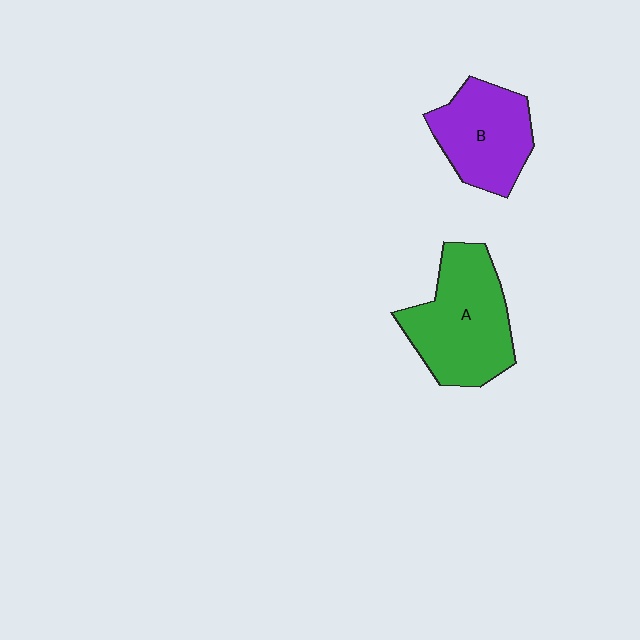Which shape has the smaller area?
Shape B (purple).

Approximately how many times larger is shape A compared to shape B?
Approximately 1.3 times.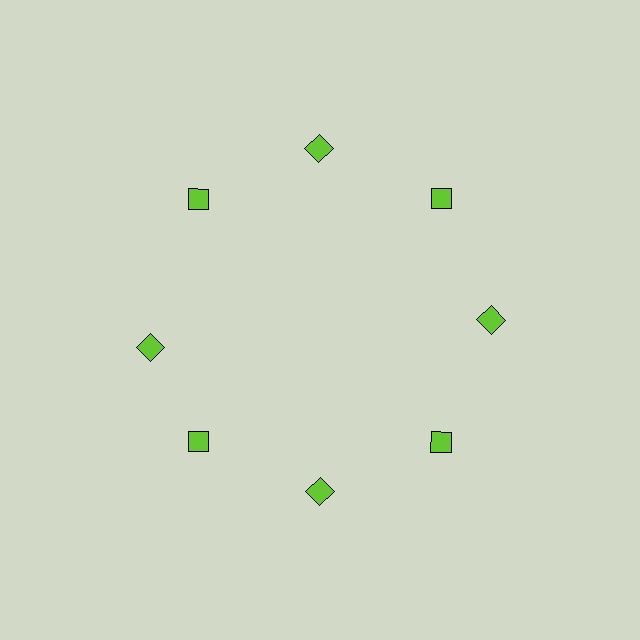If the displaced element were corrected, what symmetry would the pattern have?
It would have 8-fold rotational symmetry — the pattern would map onto itself every 45 degrees.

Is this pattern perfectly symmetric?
No. The 8 lime squares are arranged in a ring, but one element near the 9 o'clock position is rotated out of alignment along the ring, breaking the 8-fold rotational symmetry.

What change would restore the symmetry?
The symmetry would be restored by rotating it back into even spacing with its neighbors so that all 8 squares sit at equal angles and equal distance from the center.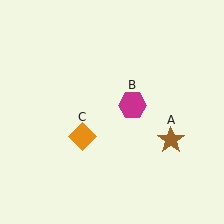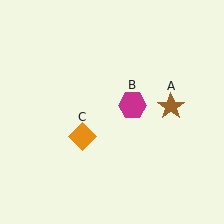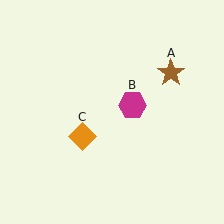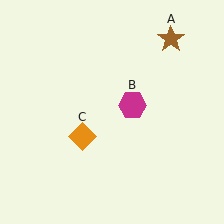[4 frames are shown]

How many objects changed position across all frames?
1 object changed position: brown star (object A).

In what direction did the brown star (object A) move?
The brown star (object A) moved up.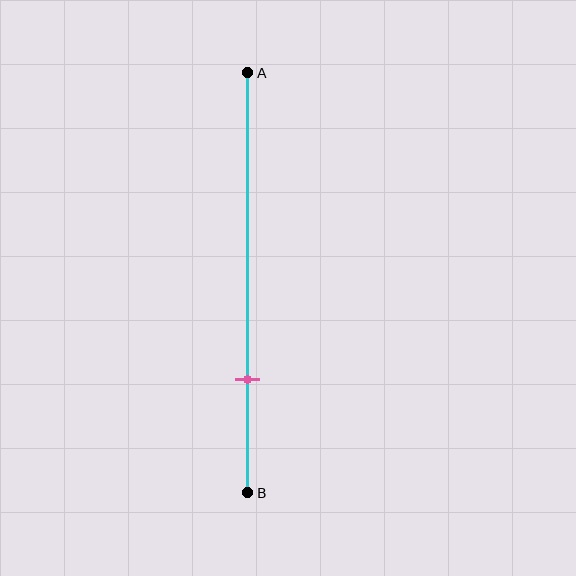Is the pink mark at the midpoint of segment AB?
No, the mark is at about 75% from A, not at the 50% midpoint.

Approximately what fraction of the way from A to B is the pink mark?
The pink mark is approximately 75% of the way from A to B.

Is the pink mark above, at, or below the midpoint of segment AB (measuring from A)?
The pink mark is below the midpoint of segment AB.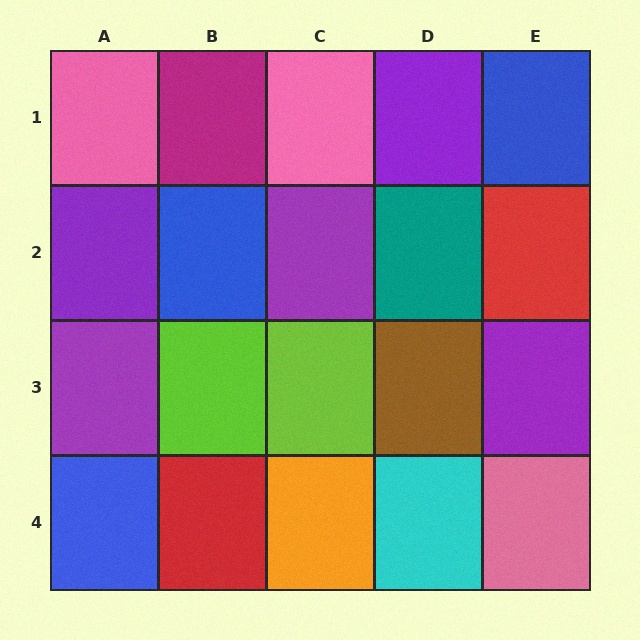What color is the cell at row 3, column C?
Lime.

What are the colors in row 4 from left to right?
Blue, red, orange, cyan, pink.